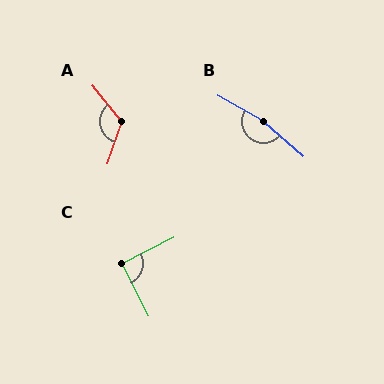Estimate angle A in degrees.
Approximately 123 degrees.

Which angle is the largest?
B, at approximately 168 degrees.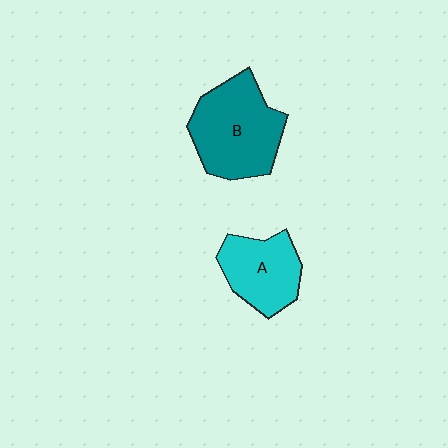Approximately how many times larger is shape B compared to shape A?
Approximately 1.4 times.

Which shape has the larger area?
Shape B (teal).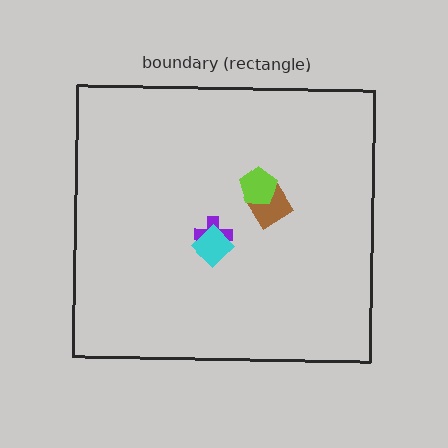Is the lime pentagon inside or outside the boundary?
Inside.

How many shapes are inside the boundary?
4 inside, 0 outside.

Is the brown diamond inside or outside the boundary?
Inside.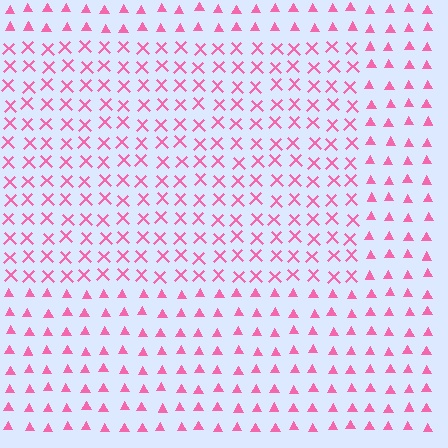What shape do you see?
I see a rectangle.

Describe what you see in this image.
The image is filled with small pink elements arranged in a uniform grid. A rectangle-shaped region contains X marks, while the surrounding area contains triangles. The boundary is defined purely by the change in element shape.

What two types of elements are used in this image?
The image uses X marks inside the rectangle region and triangles outside it.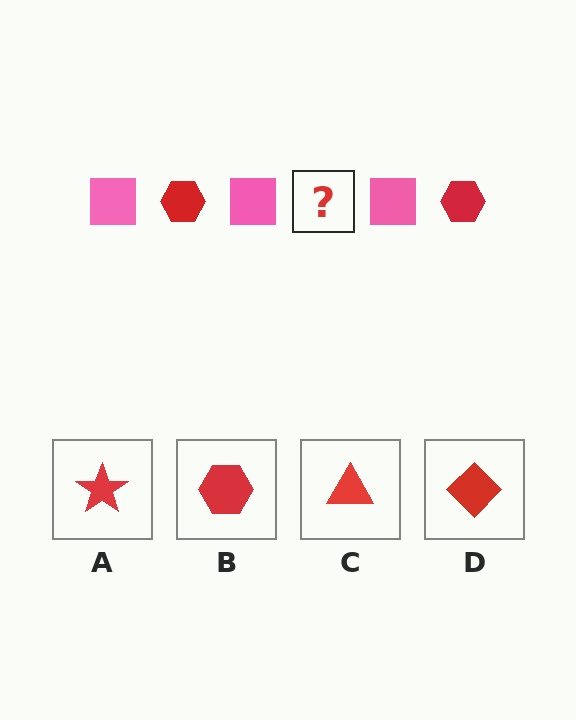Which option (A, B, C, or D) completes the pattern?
B.